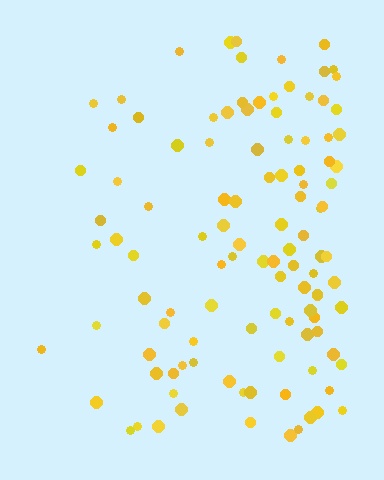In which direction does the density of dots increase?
From left to right, with the right side densest.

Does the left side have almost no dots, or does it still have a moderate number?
Still a moderate number, just noticeably fewer than the right.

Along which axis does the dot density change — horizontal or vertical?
Horizontal.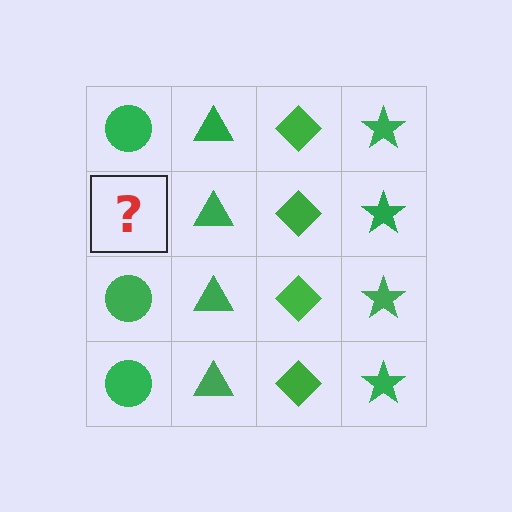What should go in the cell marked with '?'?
The missing cell should contain a green circle.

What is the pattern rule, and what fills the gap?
The rule is that each column has a consistent shape. The gap should be filled with a green circle.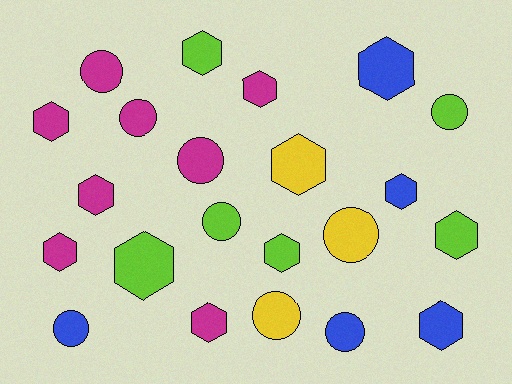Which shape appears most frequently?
Hexagon, with 13 objects.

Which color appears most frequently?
Magenta, with 8 objects.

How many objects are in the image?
There are 22 objects.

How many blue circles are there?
There are 2 blue circles.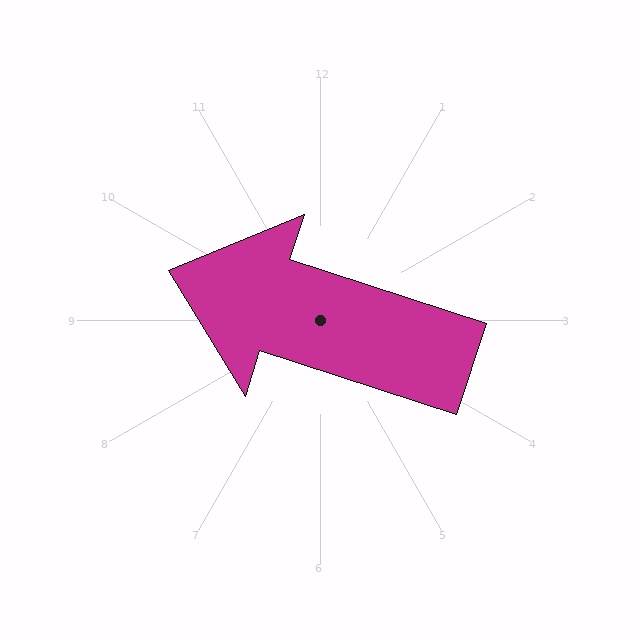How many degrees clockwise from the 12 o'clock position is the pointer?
Approximately 288 degrees.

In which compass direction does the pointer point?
West.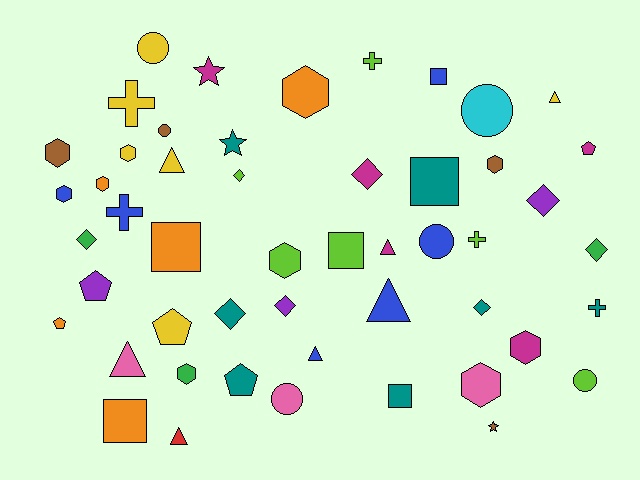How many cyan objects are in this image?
There is 1 cyan object.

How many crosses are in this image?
There are 5 crosses.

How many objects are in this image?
There are 50 objects.